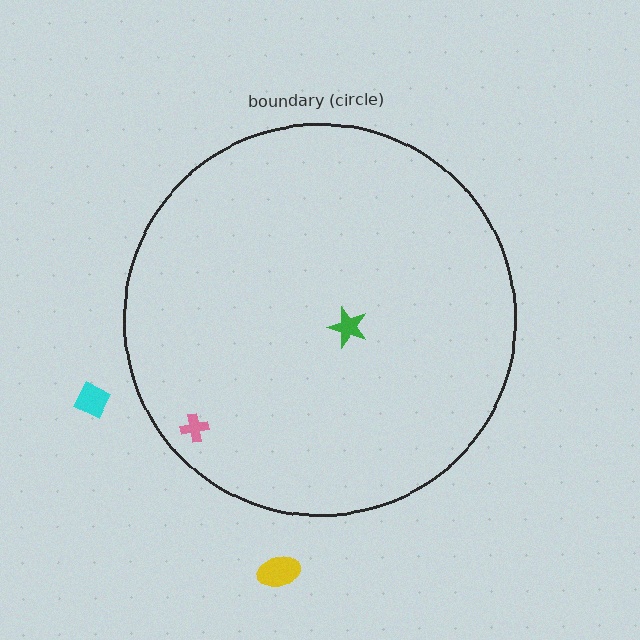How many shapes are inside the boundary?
2 inside, 2 outside.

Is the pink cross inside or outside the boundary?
Inside.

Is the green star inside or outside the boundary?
Inside.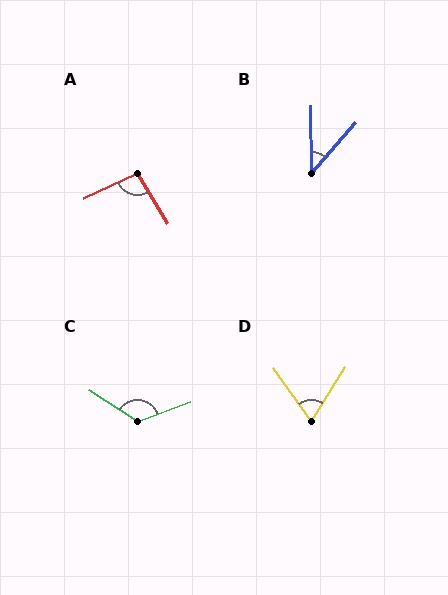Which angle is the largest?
C, at approximately 126 degrees.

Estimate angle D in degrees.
Approximately 68 degrees.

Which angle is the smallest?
B, at approximately 42 degrees.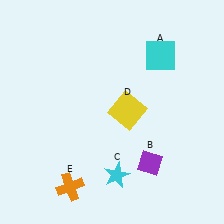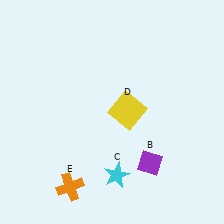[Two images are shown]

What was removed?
The cyan square (A) was removed in Image 2.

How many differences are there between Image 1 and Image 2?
There is 1 difference between the two images.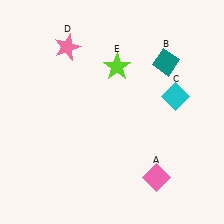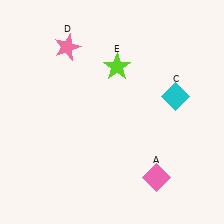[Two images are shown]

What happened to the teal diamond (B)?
The teal diamond (B) was removed in Image 2. It was in the top-right area of Image 1.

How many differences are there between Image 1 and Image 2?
There is 1 difference between the two images.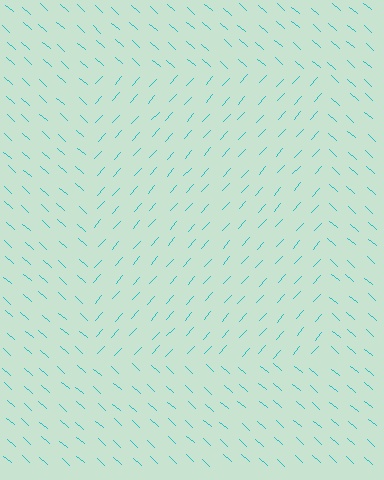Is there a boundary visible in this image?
Yes, there is a texture boundary formed by a change in line orientation.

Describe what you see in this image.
The image is filled with small cyan line segments. A rectangle region in the image has lines oriented differently from the surrounding lines, creating a visible texture boundary.